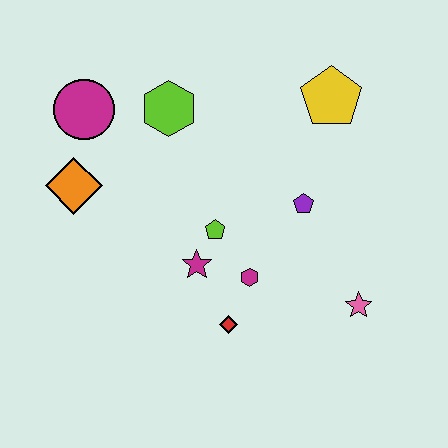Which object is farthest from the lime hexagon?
The pink star is farthest from the lime hexagon.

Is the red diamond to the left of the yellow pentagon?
Yes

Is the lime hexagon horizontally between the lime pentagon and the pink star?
No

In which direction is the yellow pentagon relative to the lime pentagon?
The yellow pentagon is above the lime pentagon.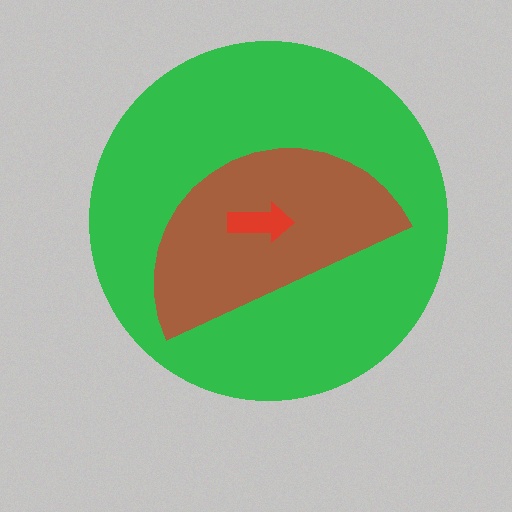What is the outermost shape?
The green circle.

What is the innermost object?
The red arrow.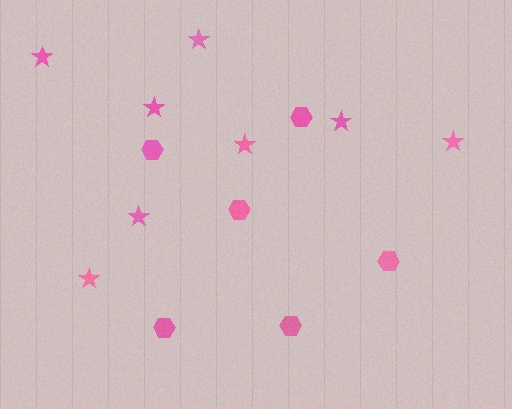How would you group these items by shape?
There are 2 groups: one group of stars (8) and one group of hexagons (6).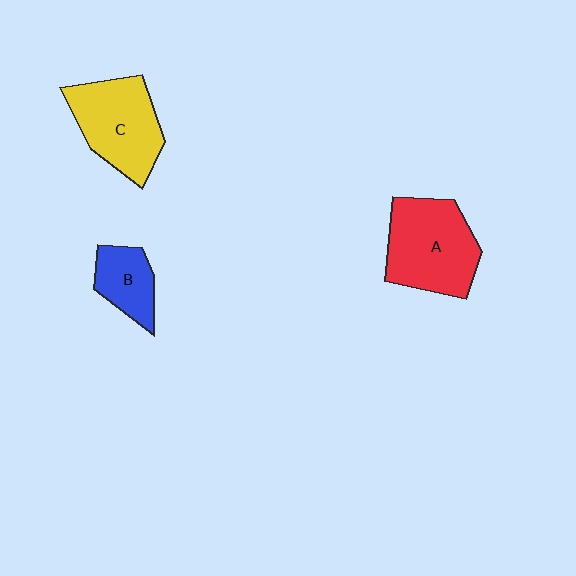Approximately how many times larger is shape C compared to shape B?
Approximately 1.9 times.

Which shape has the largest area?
Shape A (red).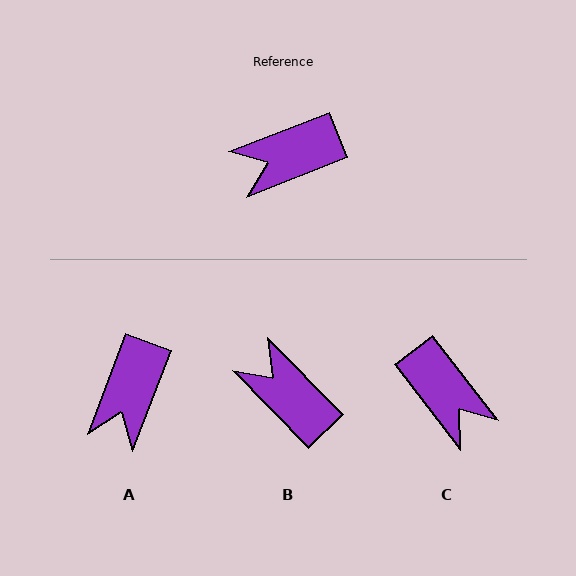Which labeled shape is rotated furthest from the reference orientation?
C, about 106 degrees away.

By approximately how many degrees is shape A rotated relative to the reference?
Approximately 48 degrees counter-clockwise.